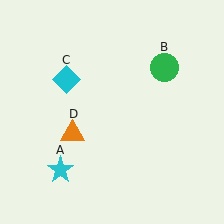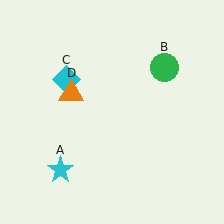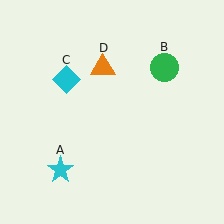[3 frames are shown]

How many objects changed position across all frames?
1 object changed position: orange triangle (object D).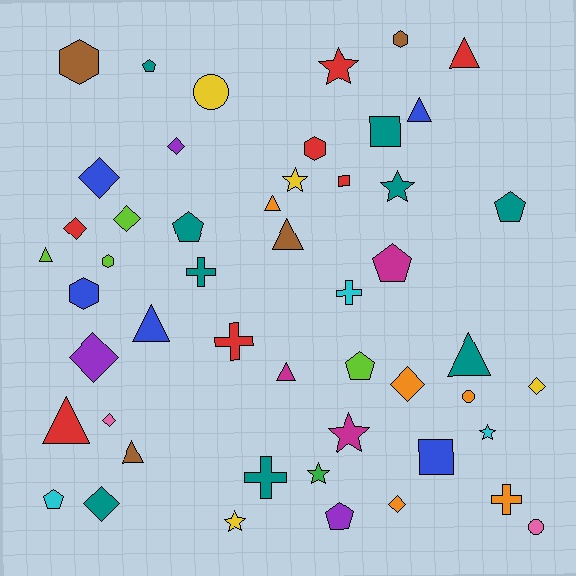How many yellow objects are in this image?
There are 4 yellow objects.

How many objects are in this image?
There are 50 objects.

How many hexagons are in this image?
There are 5 hexagons.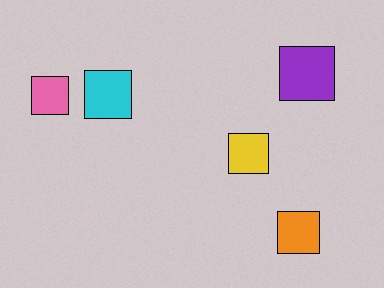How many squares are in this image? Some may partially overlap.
There are 5 squares.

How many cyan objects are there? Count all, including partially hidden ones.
There is 1 cyan object.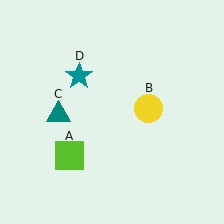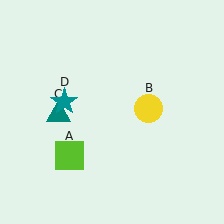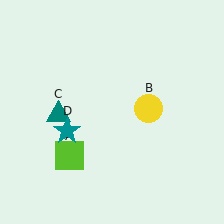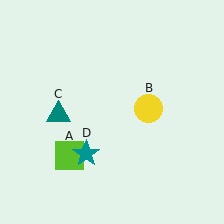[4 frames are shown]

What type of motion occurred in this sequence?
The teal star (object D) rotated counterclockwise around the center of the scene.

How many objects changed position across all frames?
1 object changed position: teal star (object D).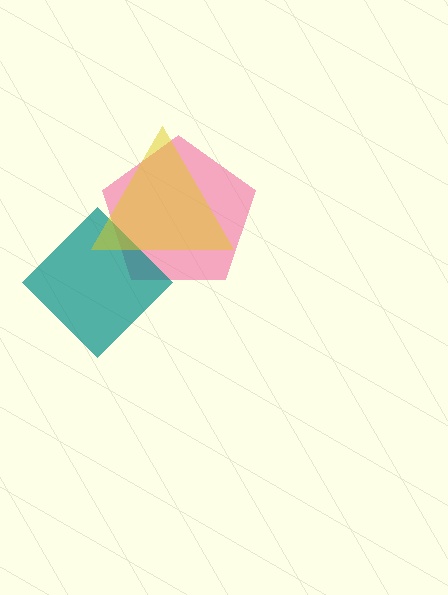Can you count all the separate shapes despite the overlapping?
Yes, there are 3 separate shapes.